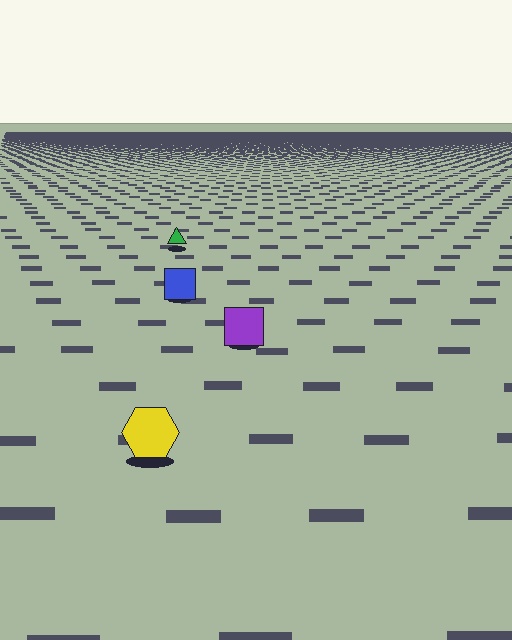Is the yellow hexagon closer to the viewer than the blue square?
Yes. The yellow hexagon is closer — you can tell from the texture gradient: the ground texture is coarser near it.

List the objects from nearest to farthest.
From nearest to farthest: the yellow hexagon, the purple square, the blue square, the green triangle.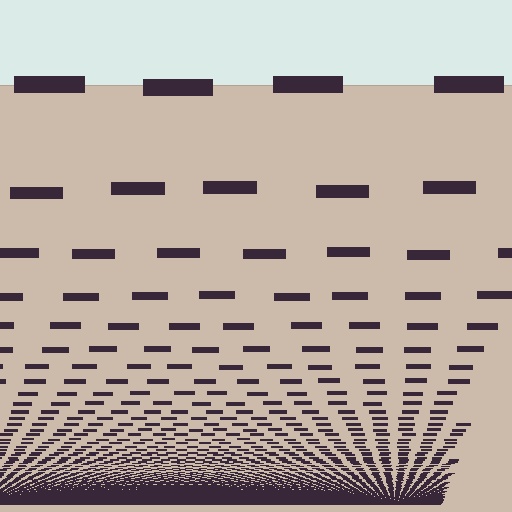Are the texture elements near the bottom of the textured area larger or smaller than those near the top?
Smaller. The gradient is inverted — elements near the bottom are smaller and denser.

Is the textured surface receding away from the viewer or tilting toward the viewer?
The surface appears to tilt toward the viewer. Texture elements get larger and sparser toward the top.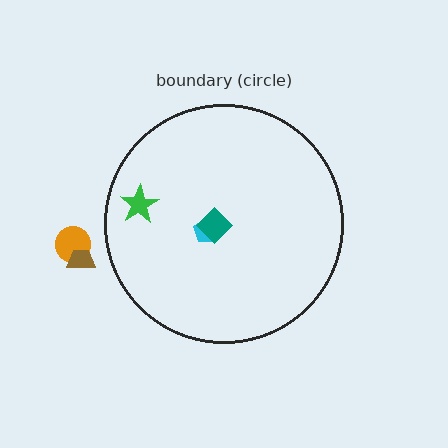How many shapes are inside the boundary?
3 inside, 2 outside.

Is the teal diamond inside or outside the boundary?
Inside.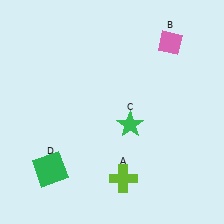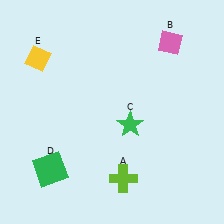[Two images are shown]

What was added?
A yellow diamond (E) was added in Image 2.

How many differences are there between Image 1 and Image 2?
There is 1 difference between the two images.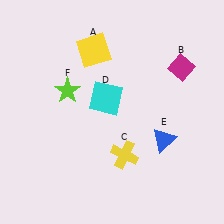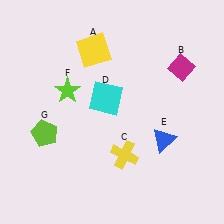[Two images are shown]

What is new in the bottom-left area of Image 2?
A lime pentagon (G) was added in the bottom-left area of Image 2.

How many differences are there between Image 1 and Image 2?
There is 1 difference between the two images.